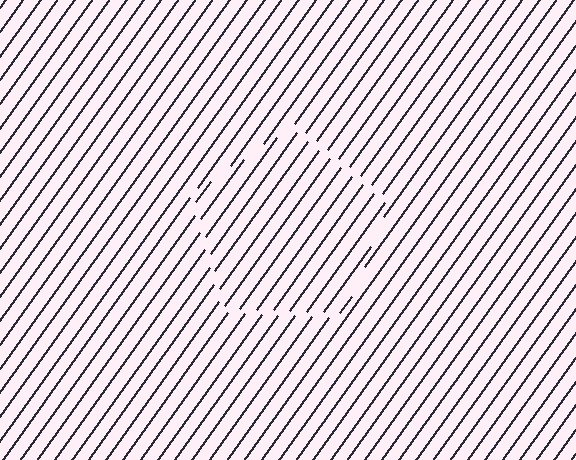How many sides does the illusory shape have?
5 sides — the line-ends trace a pentagon.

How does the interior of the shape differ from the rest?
The interior of the shape contains the same grating, shifted by half a period — the contour is defined by the phase discontinuity where line-ends from the inner and outer gratings abut.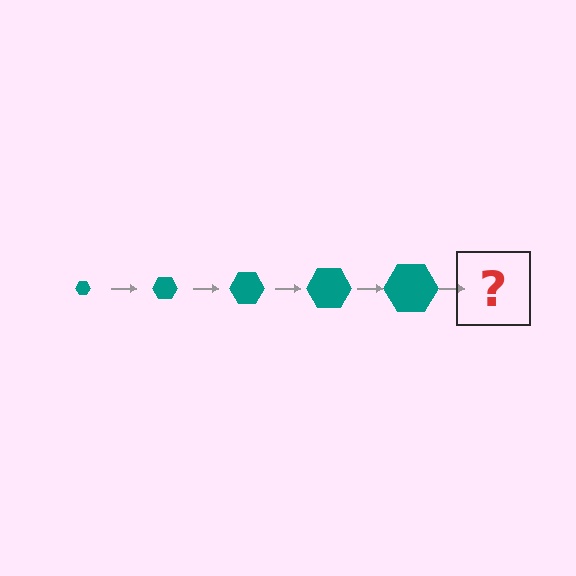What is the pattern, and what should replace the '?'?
The pattern is that the hexagon gets progressively larger each step. The '?' should be a teal hexagon, larger than the previous one.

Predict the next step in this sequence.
The next step is a teal hexagon, larger than the previous one.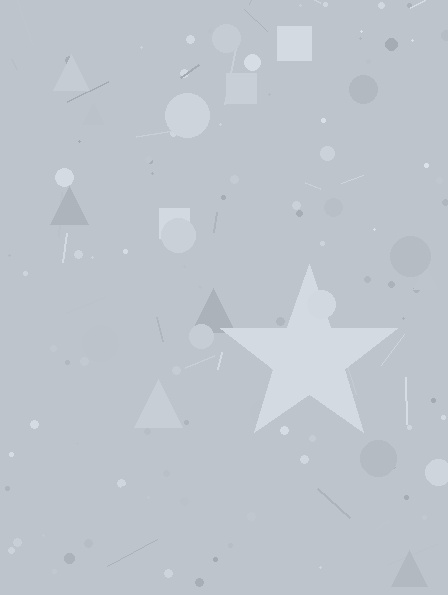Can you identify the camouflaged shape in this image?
The camouflaged shape is a star.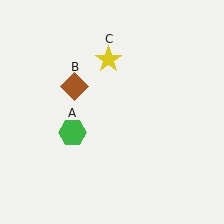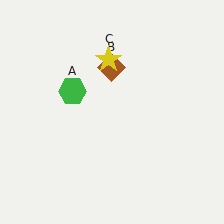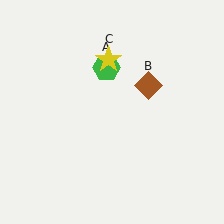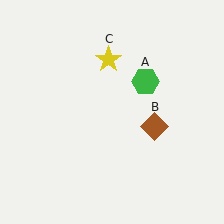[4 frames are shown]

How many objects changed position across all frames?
2 objects changed position: green hexagon (object A), brown diamond (object B).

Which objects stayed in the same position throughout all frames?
Yellow star (object C) remained stationary.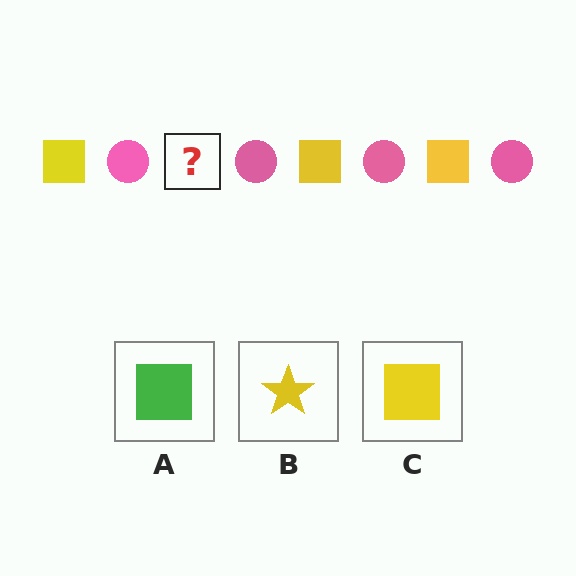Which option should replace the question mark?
Option C.